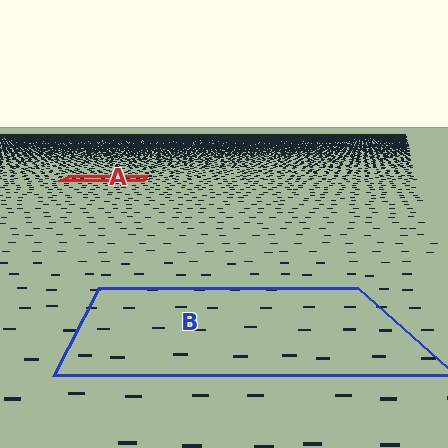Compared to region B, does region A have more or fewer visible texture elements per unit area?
Region A has more texture elements per unit area — they are packed more densely because it is farther away.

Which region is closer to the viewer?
Region B is closer. The texture elements there are larger and more spread out.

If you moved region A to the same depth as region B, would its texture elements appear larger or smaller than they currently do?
They would appear larger. At a closer depth, the same texture elements are projected at a bigger on-screen size.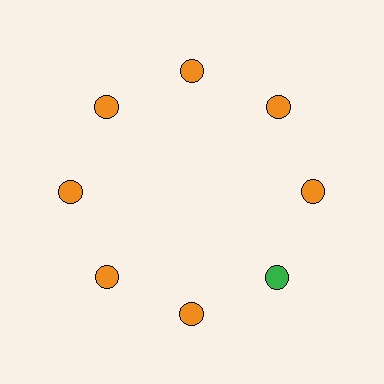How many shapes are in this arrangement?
There are 8 shapes arranged in a ring pattern.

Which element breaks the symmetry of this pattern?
The green circle at roughly the 4 o'clock position breaks the symmetry. All other shapes are orange circles.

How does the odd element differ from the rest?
It has a different color: green instead of orange.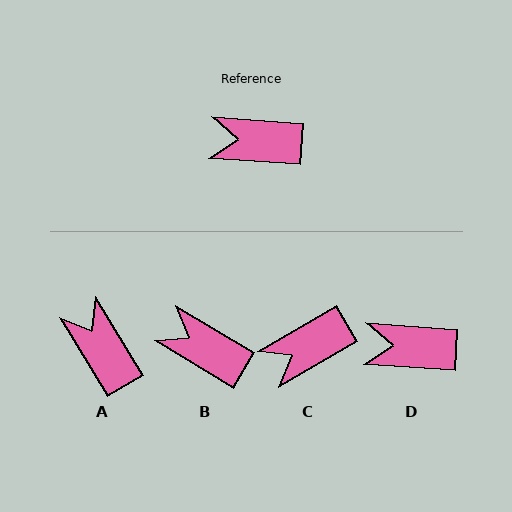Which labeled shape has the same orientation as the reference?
D.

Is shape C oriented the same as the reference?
No, it is off by about 34 degrees.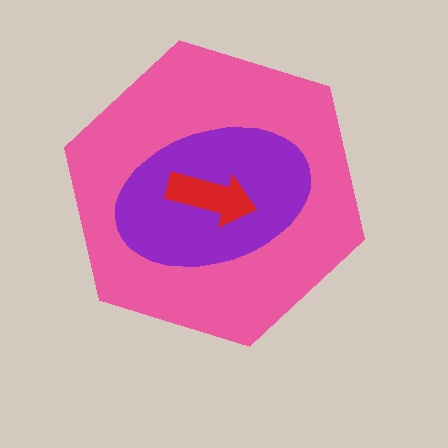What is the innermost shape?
The red arrow.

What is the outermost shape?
The pink hexagon.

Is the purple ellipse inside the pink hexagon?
Yes.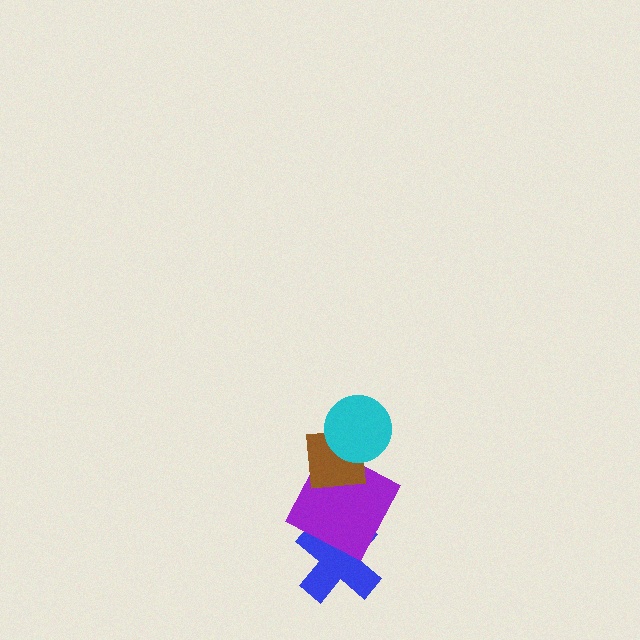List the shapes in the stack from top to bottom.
From top to bottom: the cyan circle, the brown square, the purple square, the blue cross.